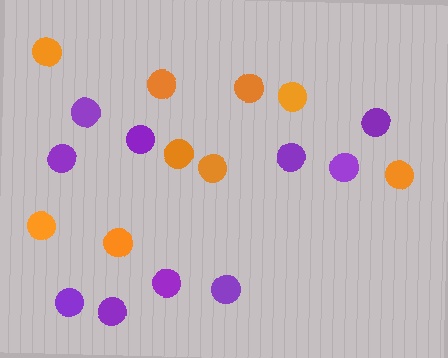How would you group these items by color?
There are 2 groups: one group of purple circles (10) and one group of orange circles (9).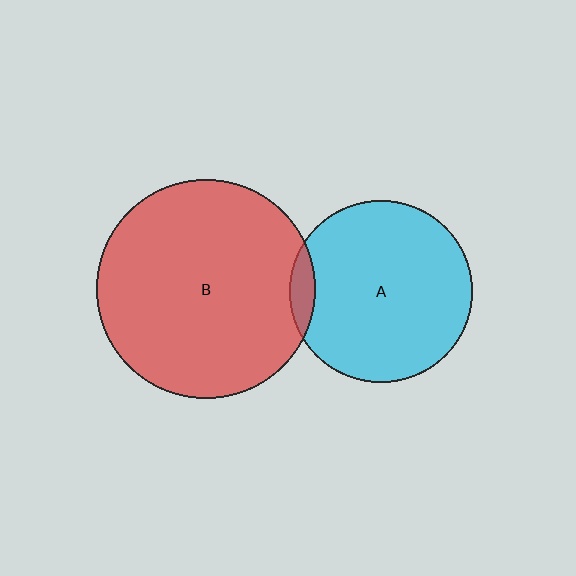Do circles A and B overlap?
Yes.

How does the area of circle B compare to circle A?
Approximately 1.4 times.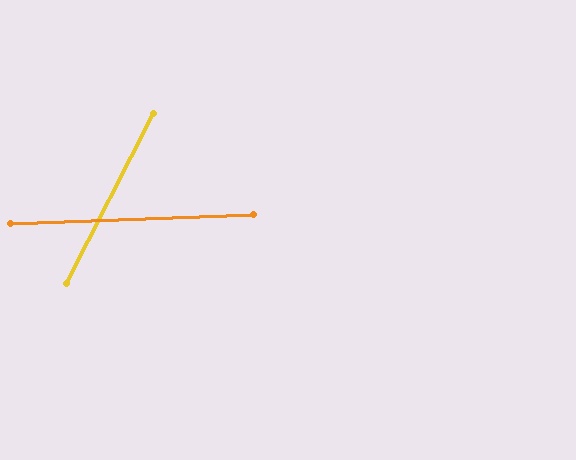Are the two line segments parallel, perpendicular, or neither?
Neither parallel nor perpendicular — they differ by about 61°.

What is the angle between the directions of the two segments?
Approximately 61 degrees.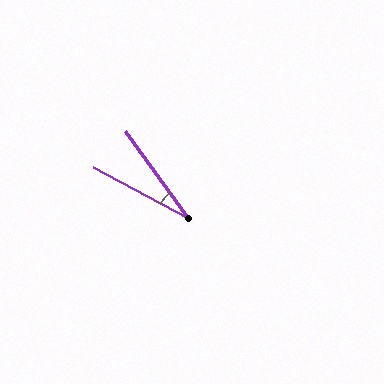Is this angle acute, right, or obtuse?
It is acute.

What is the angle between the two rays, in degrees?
Approximately 26 degrees.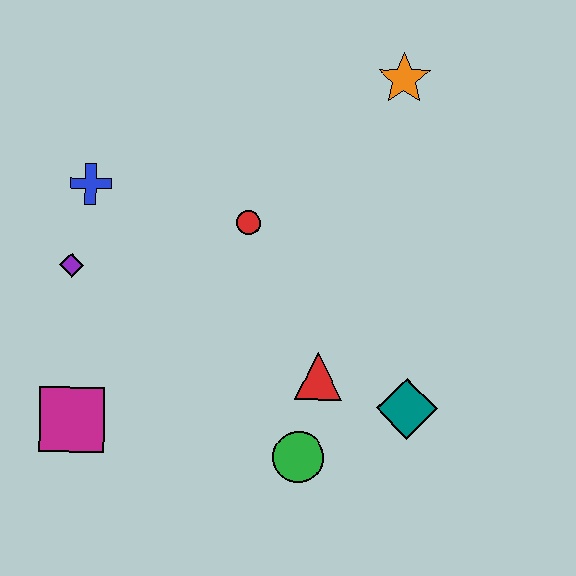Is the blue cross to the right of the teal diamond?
No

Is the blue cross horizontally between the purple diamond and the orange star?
Yes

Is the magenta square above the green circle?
Yes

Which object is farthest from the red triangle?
The orange star is farthest from the red triangle.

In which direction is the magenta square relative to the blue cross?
The magenta square is below the blue cross.